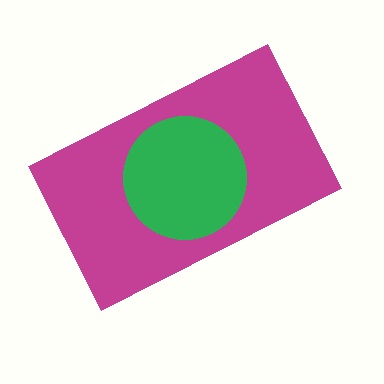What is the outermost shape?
The magenta rectangle.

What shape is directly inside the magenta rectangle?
The green circle.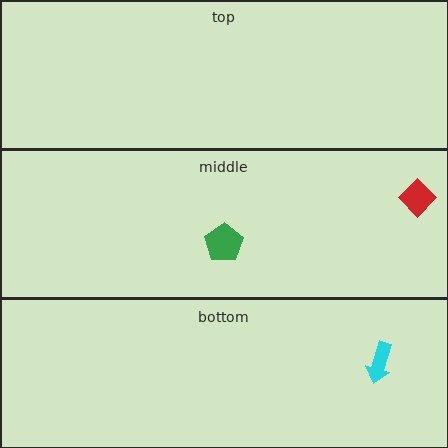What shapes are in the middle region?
The red diamond, the green pentagon.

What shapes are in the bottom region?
The cyan arrow.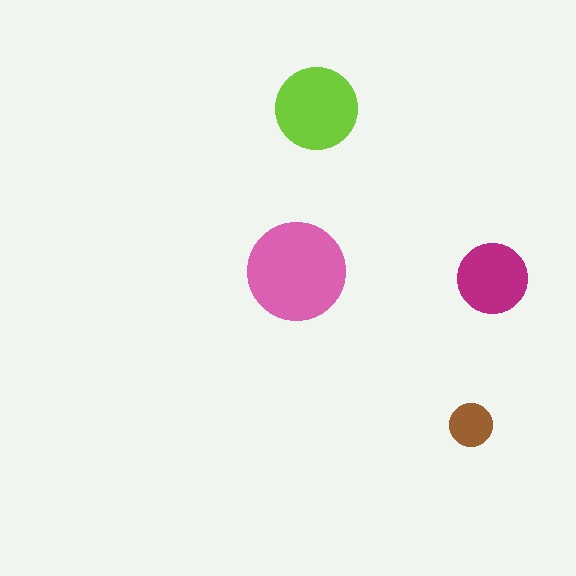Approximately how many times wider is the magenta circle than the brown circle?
About 1.5 times wider.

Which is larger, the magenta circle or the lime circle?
The lime one.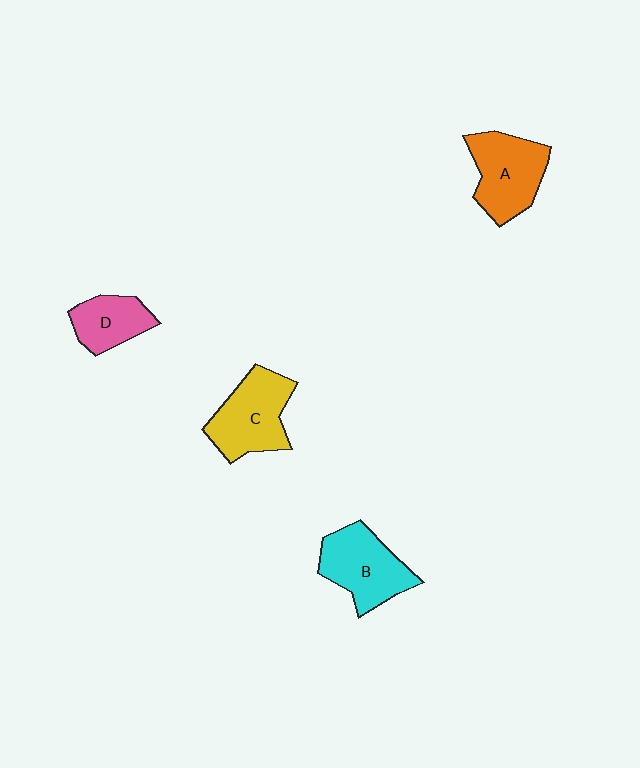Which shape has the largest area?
Shape C (yellow).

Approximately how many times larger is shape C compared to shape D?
Approximately 1.5 times.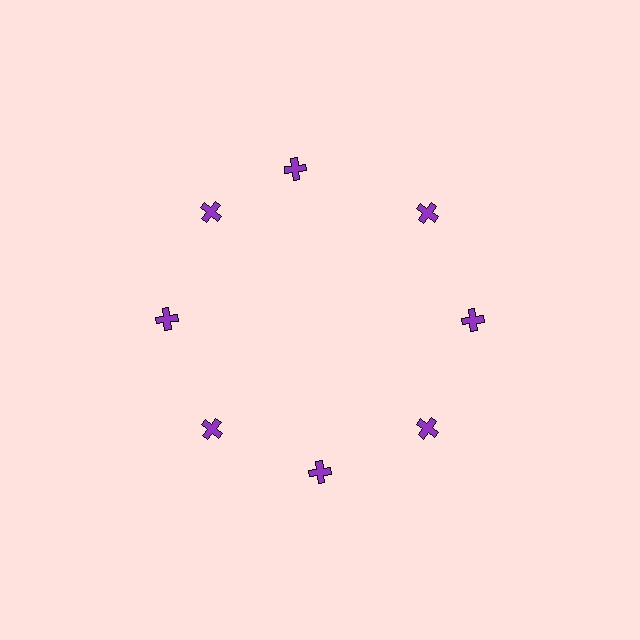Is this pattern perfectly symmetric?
No. The 8 purple crosses are arranged in a ring, but one element near the 12 o'clock position is rotated out of alignment along the ring, breaking the 8-fold rotational symmetry.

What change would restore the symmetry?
The symmetry would be restored by rotating it back into even spacing with its neighbors so that all 8 crosses sit at equal angles and equal distance from the center.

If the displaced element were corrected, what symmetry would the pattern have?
It would have 8-fold rotational symmetry — the pattern would map onto itself every 45 degrees.